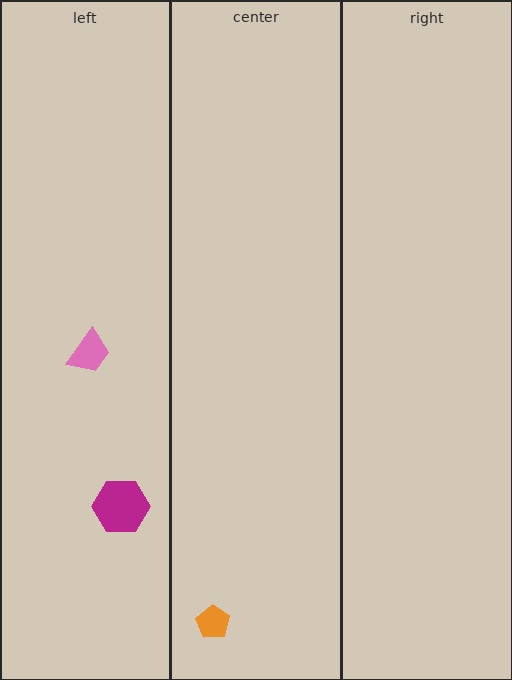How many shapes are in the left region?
2.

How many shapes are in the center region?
1.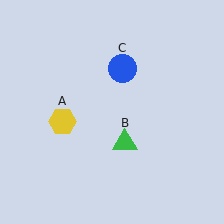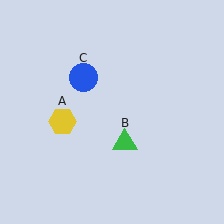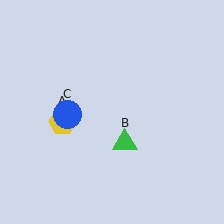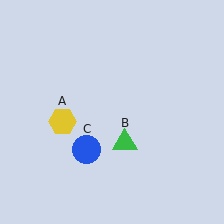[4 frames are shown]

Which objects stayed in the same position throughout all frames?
Yellow hexagon (object A) and green triangle (object B) remained stationary.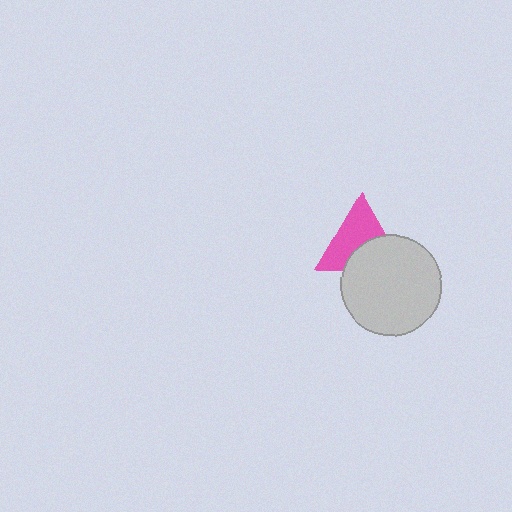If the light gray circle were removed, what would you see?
You would see the complete pink triangle.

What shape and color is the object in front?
The object in front is a light gray circle.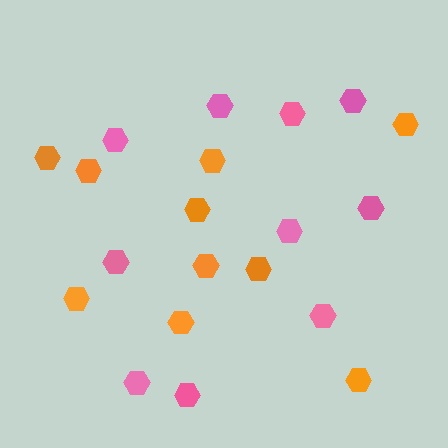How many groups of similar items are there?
There are 2 groups: one group of orange hexagons (10) and one group of pink hexagons (10).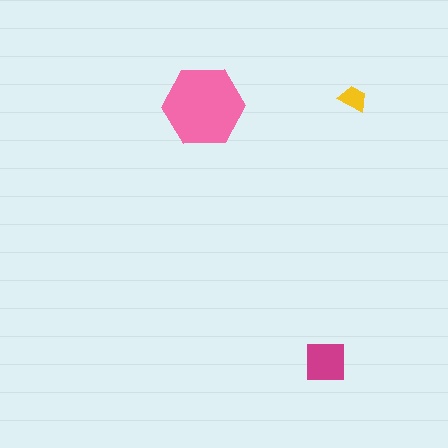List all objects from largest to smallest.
The pink hexagon, the magenta square, the yellow trapezoid.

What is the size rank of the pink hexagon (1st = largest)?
1st.